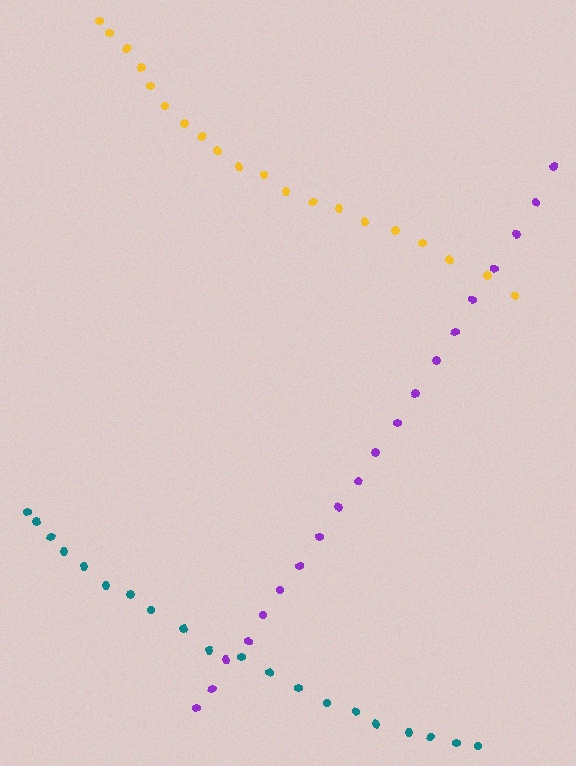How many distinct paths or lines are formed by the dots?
There are 3 distinct paths.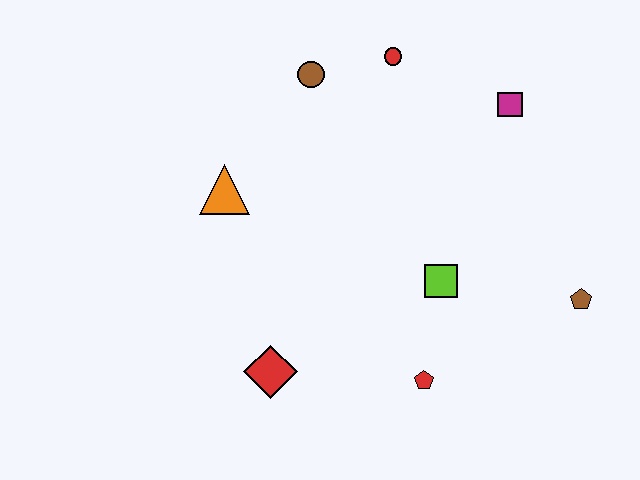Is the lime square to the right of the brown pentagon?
No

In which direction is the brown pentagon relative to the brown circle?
The brown pentagon is to the right of the brown circle.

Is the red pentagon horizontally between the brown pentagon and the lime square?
No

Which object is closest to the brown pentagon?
The lime square is closest to the brown pentagon.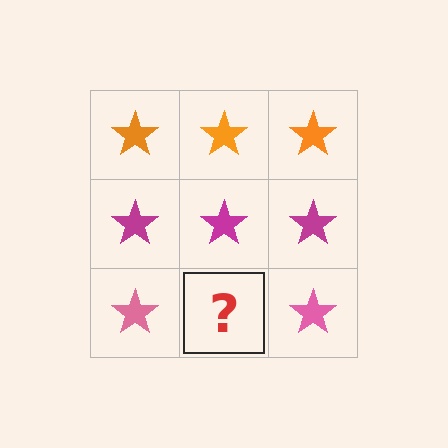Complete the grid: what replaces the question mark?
The question mark should be replaced with a pink star.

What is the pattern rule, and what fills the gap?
The rule is that each row has a consistent color. The gap should be filled with a pink star.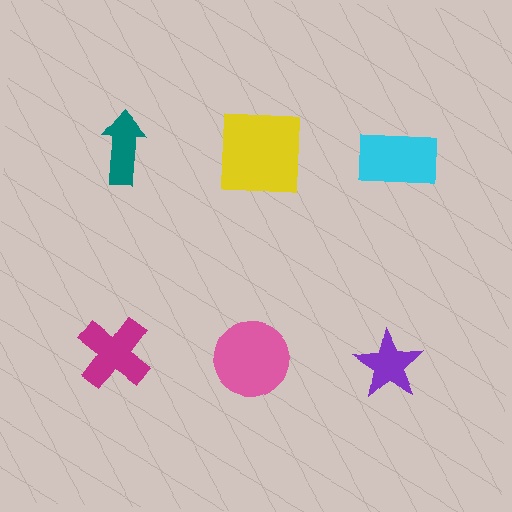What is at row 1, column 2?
A yellow square.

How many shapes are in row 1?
3 shapes.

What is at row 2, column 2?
A pink circle.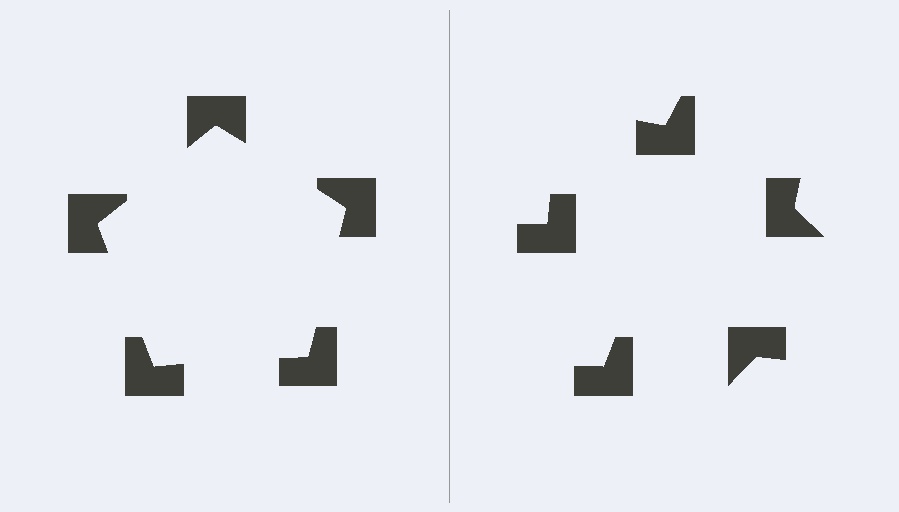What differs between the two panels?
The notched squares are positioned identically on both sides; only the wedge orientations differ. On the left they align to a pentagon; on the right they are misaligned.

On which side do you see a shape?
An illusory pentagon appears on the left side. On the right side the wedge cuts are rotated, so no coherent shape forms.